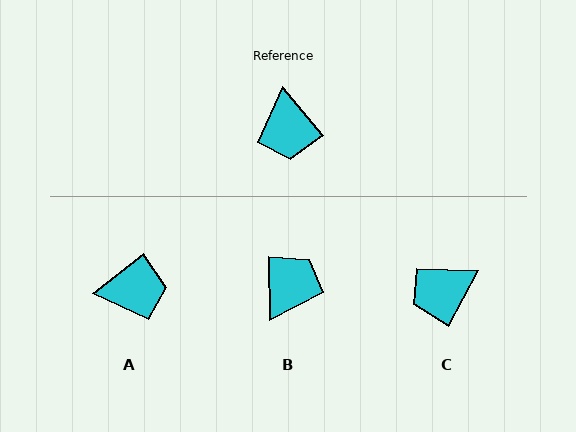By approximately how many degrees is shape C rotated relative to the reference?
Approximately 68 degrees clockwise.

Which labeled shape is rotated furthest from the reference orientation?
B, about 141 degrees away.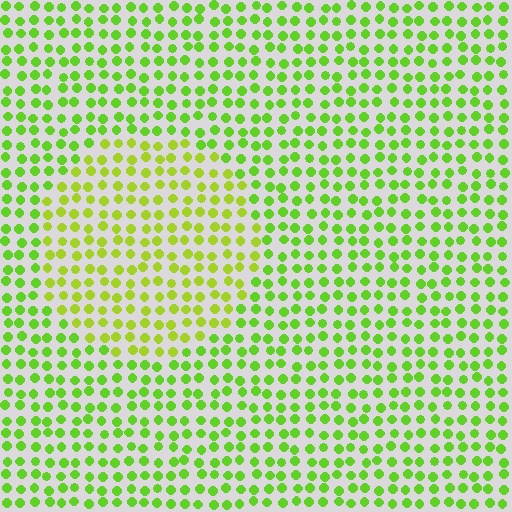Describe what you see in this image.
The image is filled with small lime elements in a uniform arrangement. A circle-shaped region is visible where the elements are tinted to a slightly different hue, forming a subtle color boundary.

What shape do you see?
I see a circle.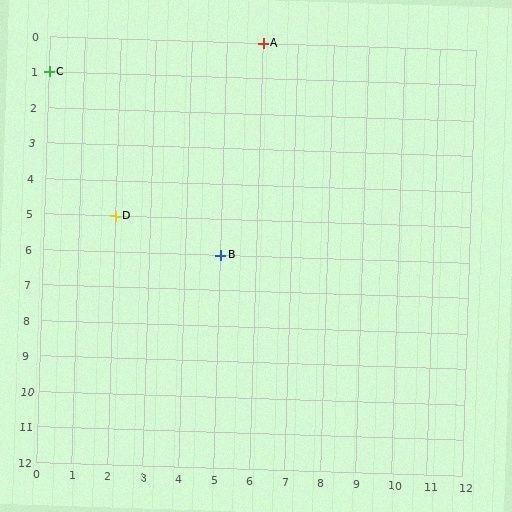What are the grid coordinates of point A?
Point A is at grid coordinates (6, 0).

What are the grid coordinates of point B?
Point B is at grid coordinates (5, 6).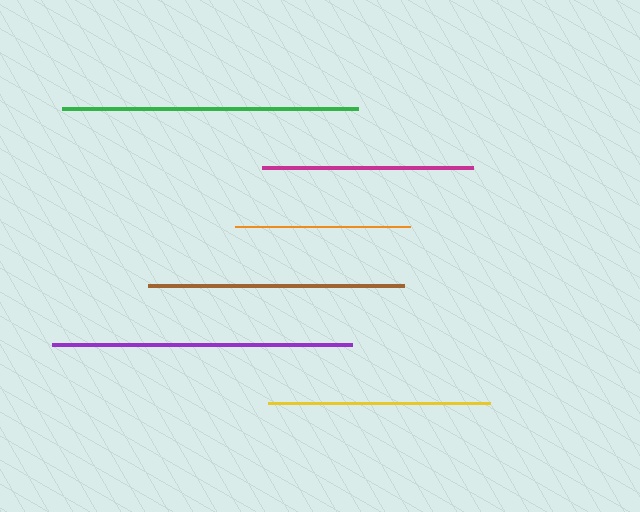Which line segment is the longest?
The purple line is the longest at approximately 300 pixels.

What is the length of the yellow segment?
The yellow segment is approximately 222 pixels long.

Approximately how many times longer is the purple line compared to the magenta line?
The purple line is approximately 1.4 times the length of the magenta line.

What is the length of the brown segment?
The brown segment is approximately 256 pixels long.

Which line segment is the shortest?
The orange line is the shortest at approximately 175 pixels.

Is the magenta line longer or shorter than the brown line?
The brown line is longer than the magenta line.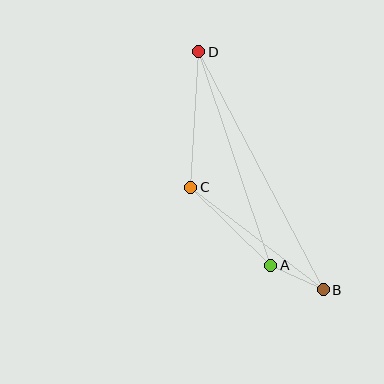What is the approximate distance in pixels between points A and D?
The distance between A and D is approximately 226 pixels.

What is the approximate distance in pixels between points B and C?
The distance between B and C is approximately 167 pixels.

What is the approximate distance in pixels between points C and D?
The distance between C and D is approximately 136 pixels.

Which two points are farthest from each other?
Points B and D are farthest from each other.